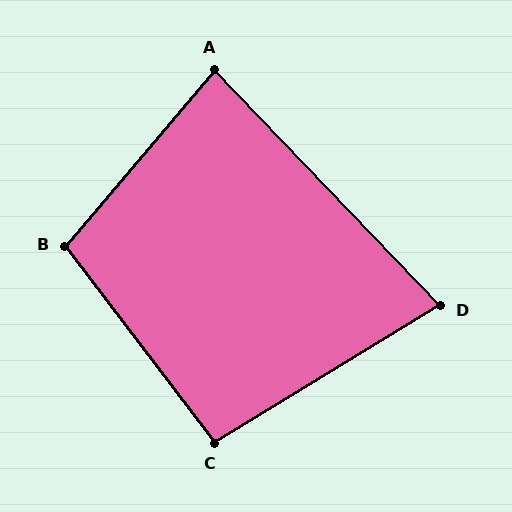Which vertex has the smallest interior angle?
D, at approximately 77 degrees.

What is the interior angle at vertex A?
Approximately 84 degrees (acute).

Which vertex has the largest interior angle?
B, at approximately 103 degrees.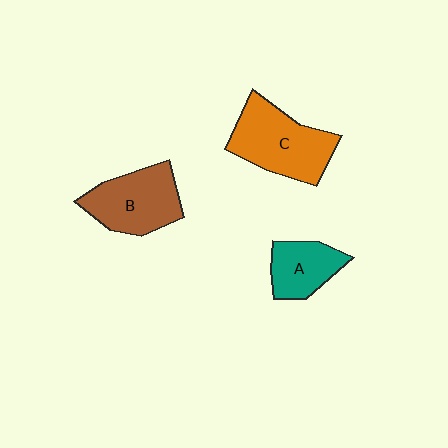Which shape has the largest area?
Shape C (orange).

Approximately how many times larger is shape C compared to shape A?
Approximately 1.7 times.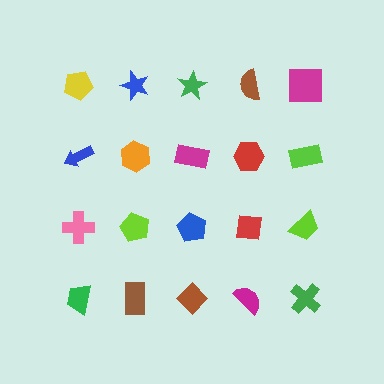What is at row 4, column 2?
A brown rectangle.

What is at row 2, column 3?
A magenta rectangle.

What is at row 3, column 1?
A pink cross.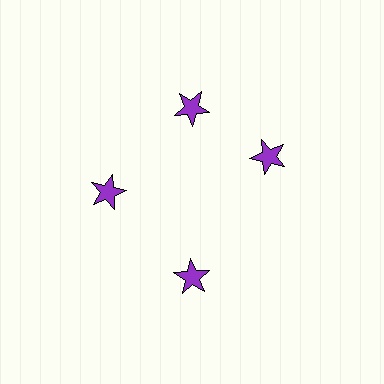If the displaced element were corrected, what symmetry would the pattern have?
It would have 4-fold rotational symmetry — the pattern would map onto itself every 90 degrees.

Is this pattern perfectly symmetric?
No. The 4 purple stars are arranged in a ring, but one element near the 3 o'clock position is rotated out of alignment along the ring, breaking the 4-fold rotational symmetry.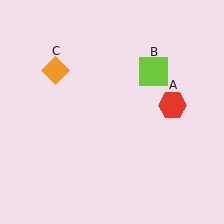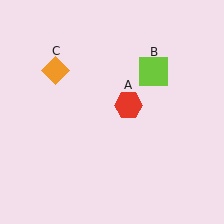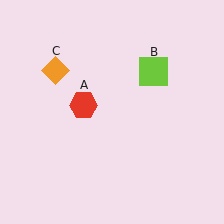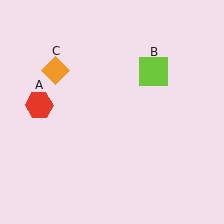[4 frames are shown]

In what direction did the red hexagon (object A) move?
The red hexagon (object A) moved left.